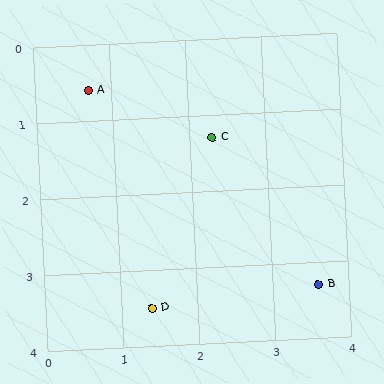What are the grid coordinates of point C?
Point C is at approximately (2.3, 1.3).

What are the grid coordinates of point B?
Point B is at approximately (3.6, 3.3).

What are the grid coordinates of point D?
Point D is at approximately (1.4, 3.5).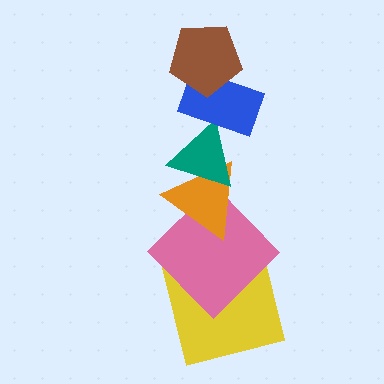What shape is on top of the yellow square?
The pink diamond is on top of the yellow square.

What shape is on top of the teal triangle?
The blue rectangle is on top of the teal triangle.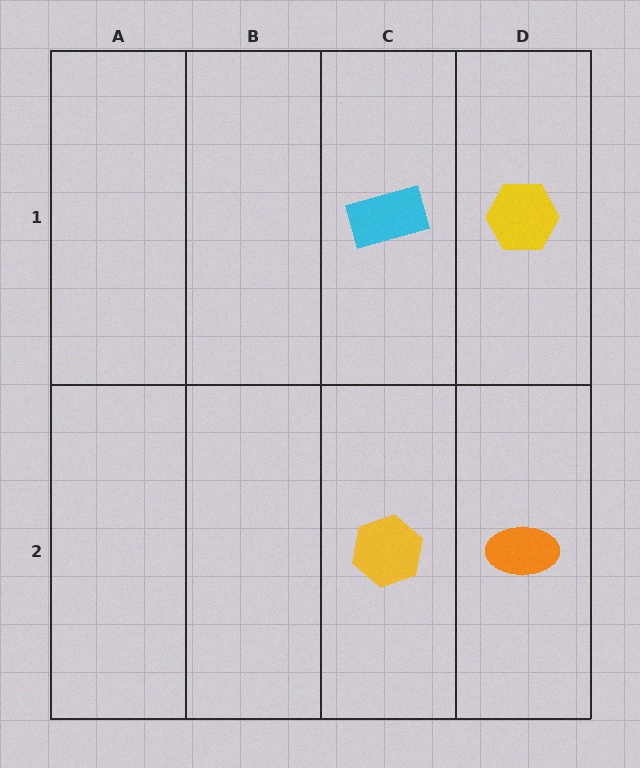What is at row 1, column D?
A yellow hexagon.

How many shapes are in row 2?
2 shapes.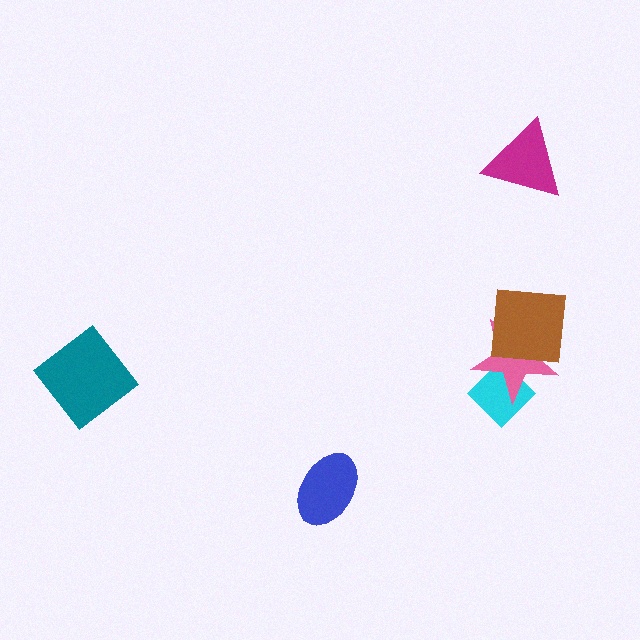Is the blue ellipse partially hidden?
No, no other shape covers it.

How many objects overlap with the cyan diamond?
2 objects overlap with the cyan diamond.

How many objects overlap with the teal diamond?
0 objects overlap with the teal diamond.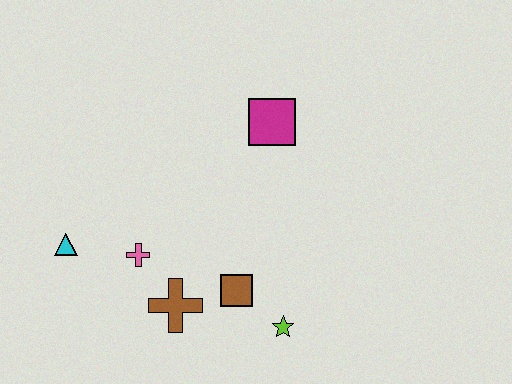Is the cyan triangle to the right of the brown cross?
No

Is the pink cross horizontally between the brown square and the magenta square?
No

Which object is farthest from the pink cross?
The magenta square is farthest from the pink cross.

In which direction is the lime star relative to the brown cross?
The lime star is to the right of the brown cross.